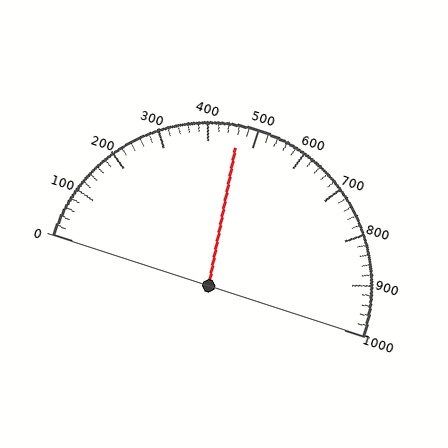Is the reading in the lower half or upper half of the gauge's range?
The reading is in the lower half of the range (0 to 1000).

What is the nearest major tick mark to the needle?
The nearest major tick mark is 500.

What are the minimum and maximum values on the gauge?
The gauge ranges from 0 to 1000.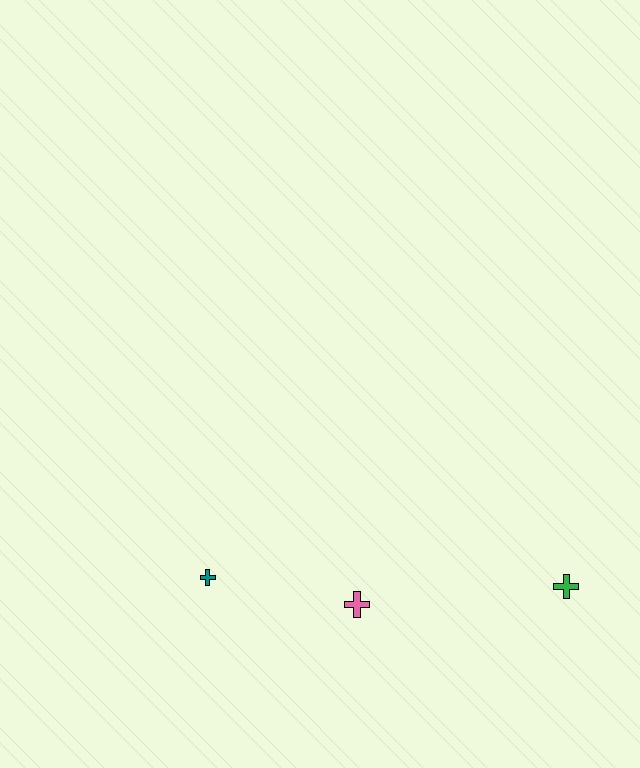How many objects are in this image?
There are 3 objects.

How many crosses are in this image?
There are 3 crosses.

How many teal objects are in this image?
There is 1 teal object.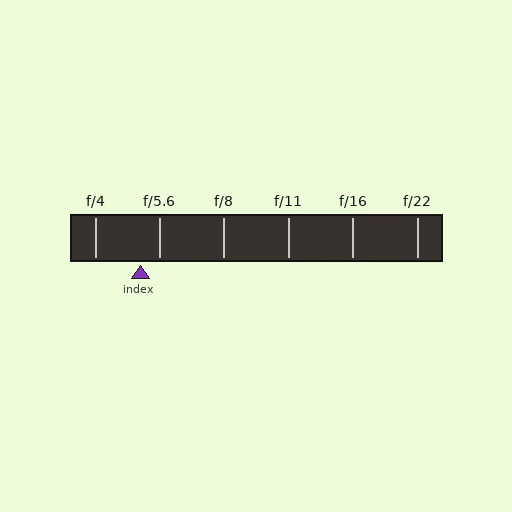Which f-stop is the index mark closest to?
The index mark is closest to f/5.6.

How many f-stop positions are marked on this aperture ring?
There are 6 f-stop positions marked.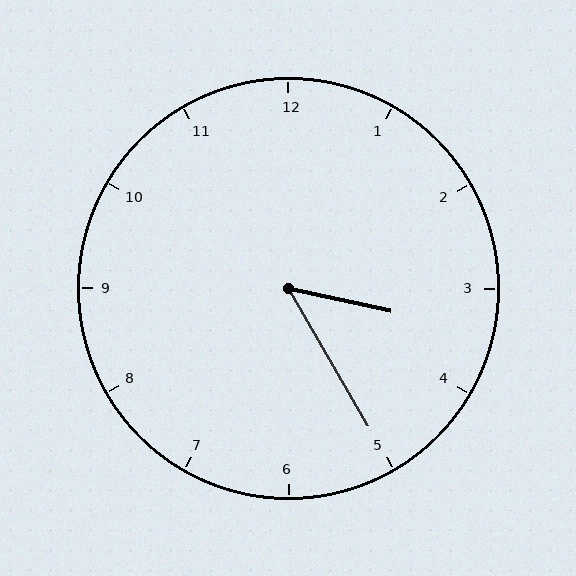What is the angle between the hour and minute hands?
Approximately 48 degrees.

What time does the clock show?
3:25.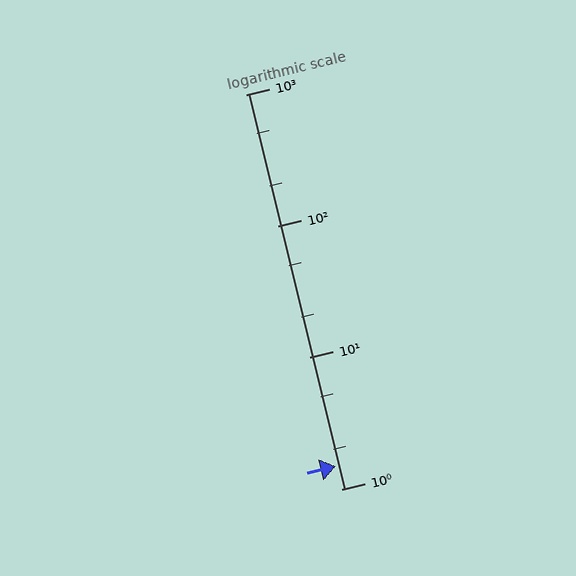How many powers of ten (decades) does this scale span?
The scale spans 3 decades, from 1 to 1000.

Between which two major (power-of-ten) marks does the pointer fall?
The pointer is between 1 and 10.